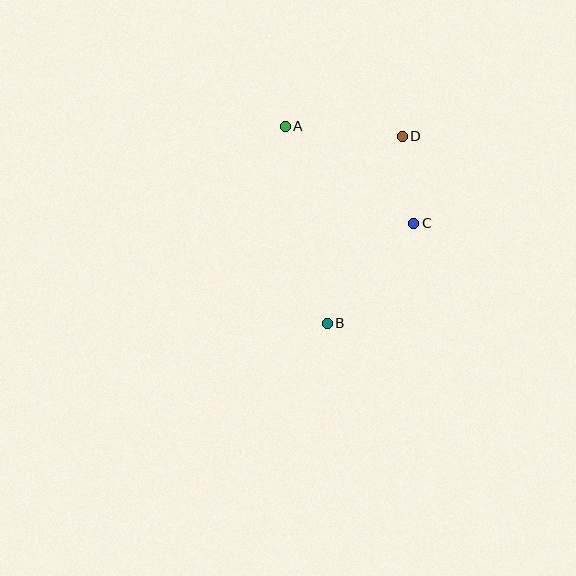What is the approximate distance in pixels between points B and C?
The distance between B and C is approximately 133 pixels.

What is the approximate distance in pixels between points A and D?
The distance between A and D is approximately 117 pixels.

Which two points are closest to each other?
Points C and D are closest to each other.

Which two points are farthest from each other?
Points B and D are farthest from each other.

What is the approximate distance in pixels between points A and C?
The distance between A and C is approximately 161 pixels.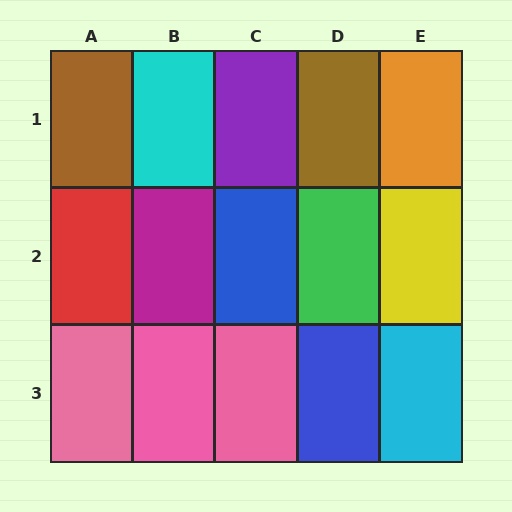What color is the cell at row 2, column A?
Red.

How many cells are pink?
3 cells are pink.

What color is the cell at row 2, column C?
Blue.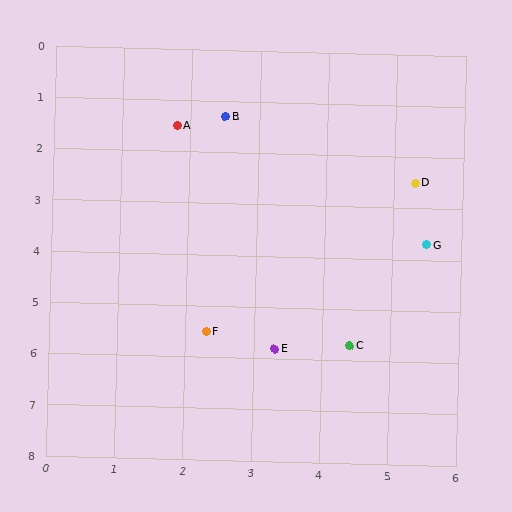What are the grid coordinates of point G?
Point G is at approximately (5.5, 3.7).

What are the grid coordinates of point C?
Point C is at approximately (4.4, 5.7).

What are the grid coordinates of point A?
Point A is at approximately (1.8, 1.5).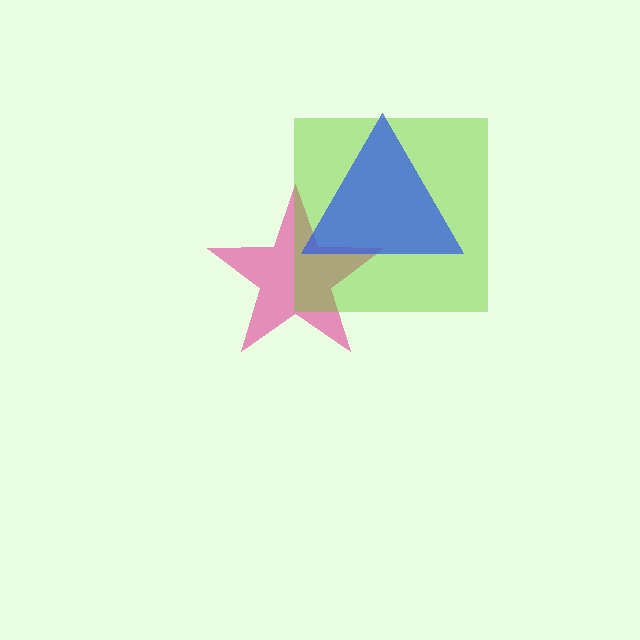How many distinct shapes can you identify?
There are 3 distinct shapes: a pink star, a lime square, a blue triangle.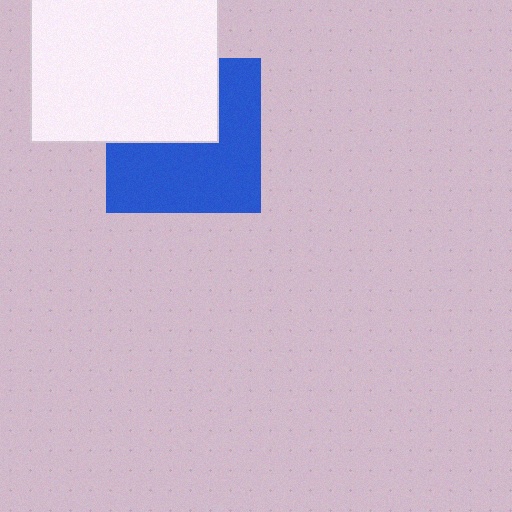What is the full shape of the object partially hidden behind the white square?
The partially hidden object is a blue square.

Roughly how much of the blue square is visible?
About half of it is visible (roughly 60%).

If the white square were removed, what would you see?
You would see the complete blue square.